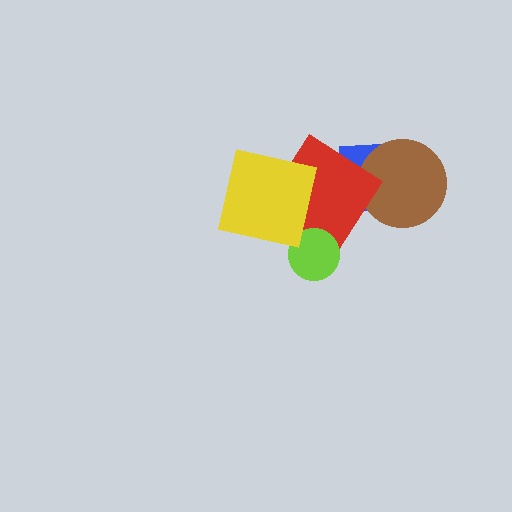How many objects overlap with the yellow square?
1 object overlaps with the yellow square.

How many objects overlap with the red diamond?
3 objects overlap with the red diamond.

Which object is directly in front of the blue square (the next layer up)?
The brown circle is directly in front of the blue square.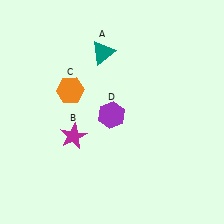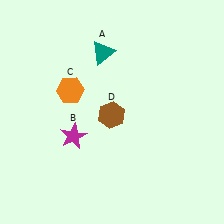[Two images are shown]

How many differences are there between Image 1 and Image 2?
There is 1 difference between the two images.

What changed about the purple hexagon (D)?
In Image 1, D is purple. In Image 2, it changed to brown.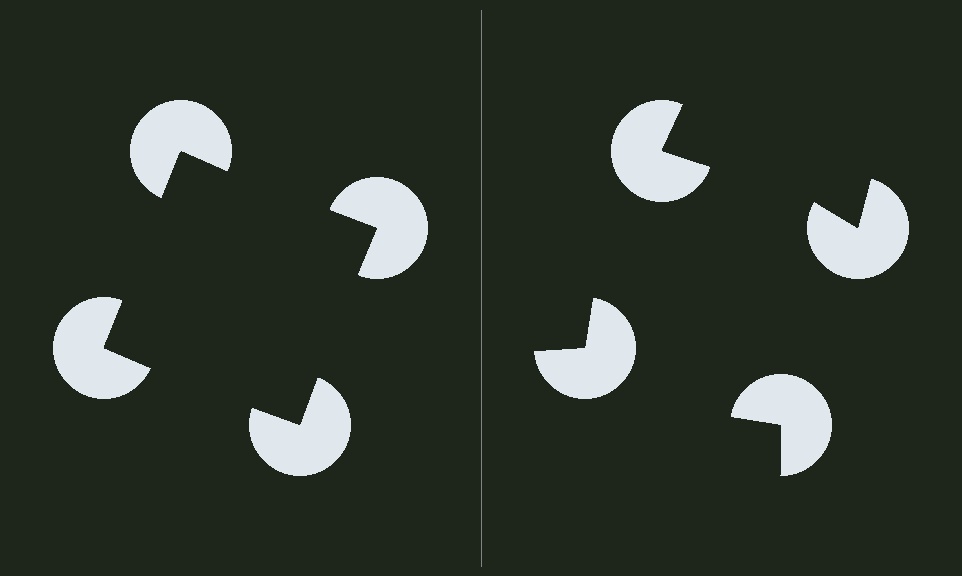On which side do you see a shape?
An illusory square appears on the left side. On the right side the wedge cuts are rotated, so no coherent shape forms.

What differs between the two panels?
The pac-man discs are positioned identically on both sides; only the wedge orientations differ. On the left they align to a square; on the right they are misaligned.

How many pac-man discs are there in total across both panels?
8 — 4 on each side.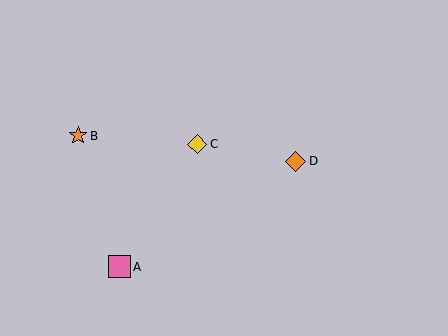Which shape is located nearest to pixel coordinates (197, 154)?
The yellow diamond (labeled C) at (197, 144) is nearest to that location.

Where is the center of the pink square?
The center of the pink square is at (119, 267).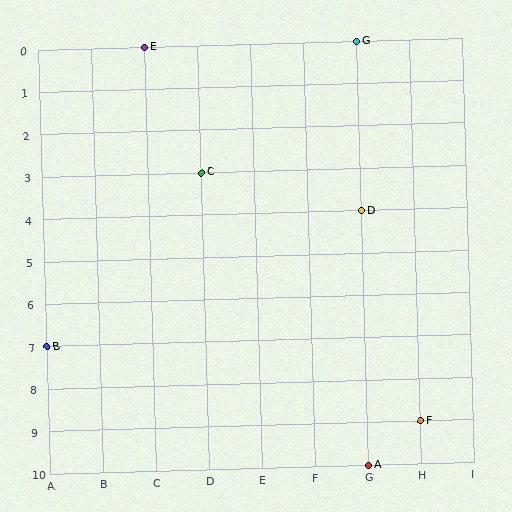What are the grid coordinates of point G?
Point G is at grid coordinates (G, 0).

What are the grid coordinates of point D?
Point D is at grid coordinates (G, 4).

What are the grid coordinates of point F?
Point F is at grid coordinates (H, 9).